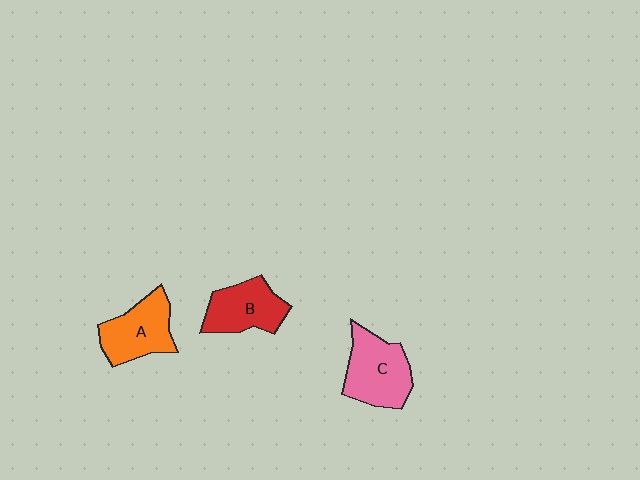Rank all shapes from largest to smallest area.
From largest to smallest: C (pink), A (orange), B (red).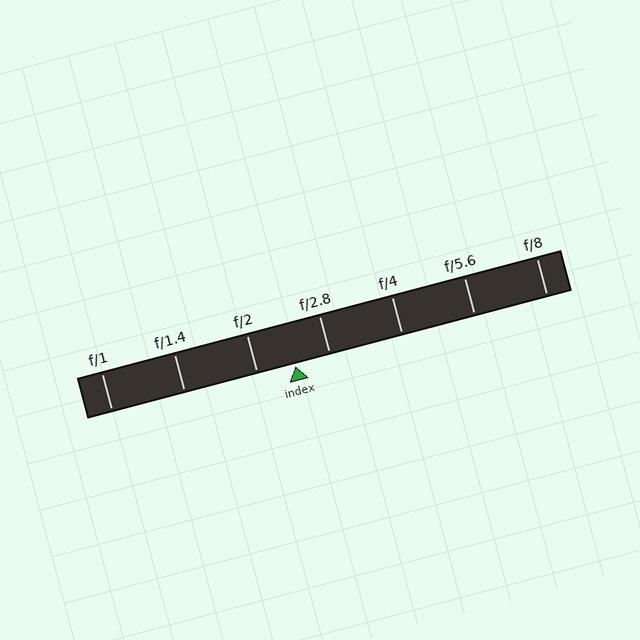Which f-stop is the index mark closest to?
The index mark is closest to f/2.8.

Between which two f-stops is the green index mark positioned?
The index mark is between f/2 and f/2.8.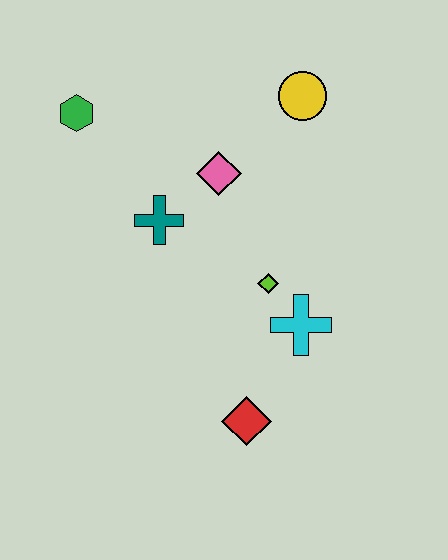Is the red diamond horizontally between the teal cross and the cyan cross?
Yes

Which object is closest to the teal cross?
The pink diamond is closest to the teal cross.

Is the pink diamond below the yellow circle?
Yes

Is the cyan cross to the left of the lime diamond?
No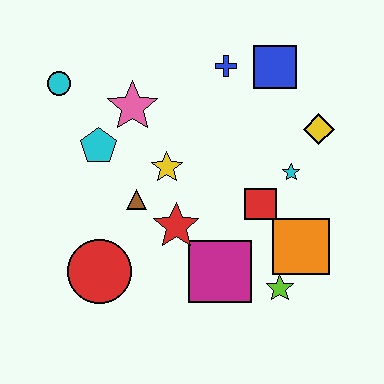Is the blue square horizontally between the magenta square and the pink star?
No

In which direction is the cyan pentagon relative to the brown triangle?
The cyan pentagon is above the brown triangle.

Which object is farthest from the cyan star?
The cyan circle is farthest from the cyan star.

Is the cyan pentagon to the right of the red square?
No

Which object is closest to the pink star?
The cyan pentagon is closest to the pink star.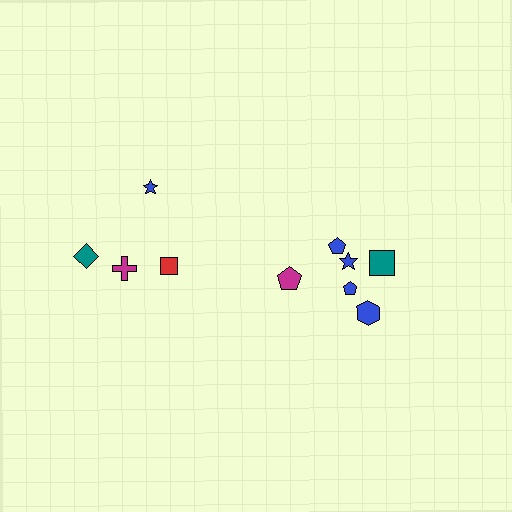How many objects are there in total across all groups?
There are 10 objects.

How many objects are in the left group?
There are 4 objects.